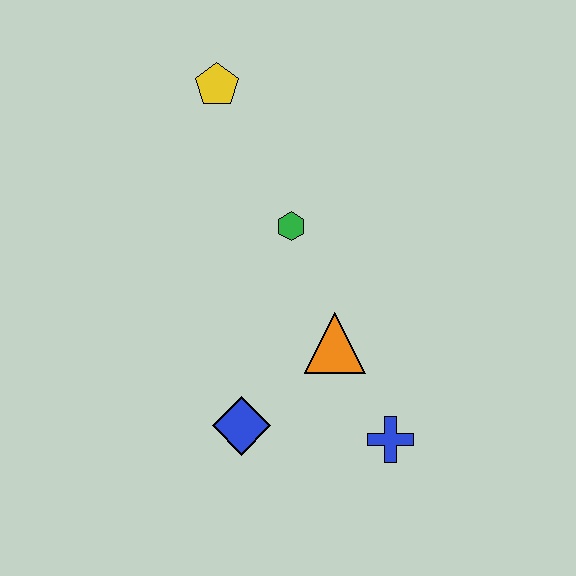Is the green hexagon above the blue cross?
Yes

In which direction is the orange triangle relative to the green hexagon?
The orange triangle is below the green hexagon.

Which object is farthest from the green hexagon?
The blue cross is farthest from the green hexagon.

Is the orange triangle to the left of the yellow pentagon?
No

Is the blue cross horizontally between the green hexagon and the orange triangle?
No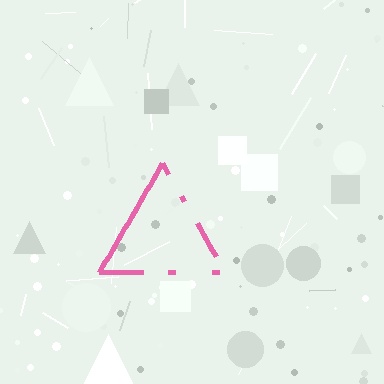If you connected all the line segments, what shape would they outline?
They would outline a triangle.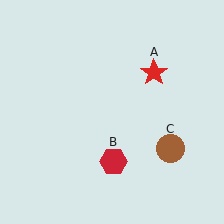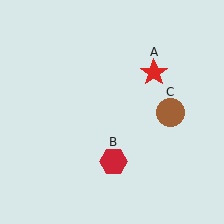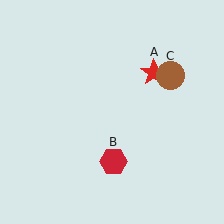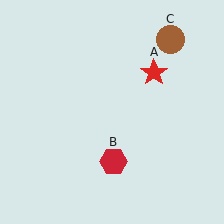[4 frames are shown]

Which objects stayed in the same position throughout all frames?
Red star (object A) and red hexagon (object B) remained stationary.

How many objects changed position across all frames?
1 object changed position: brown circle (object C).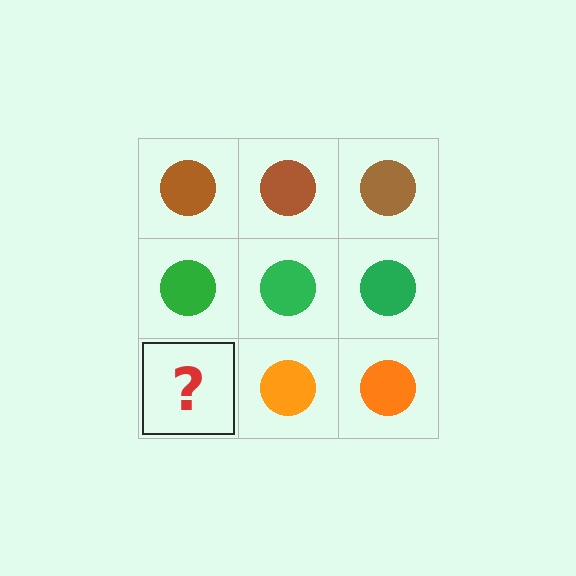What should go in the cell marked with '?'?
The missing cell should contain an orange circle.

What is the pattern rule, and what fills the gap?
The rule is that each row has a consistent color. The gap should be filled with an orange circle.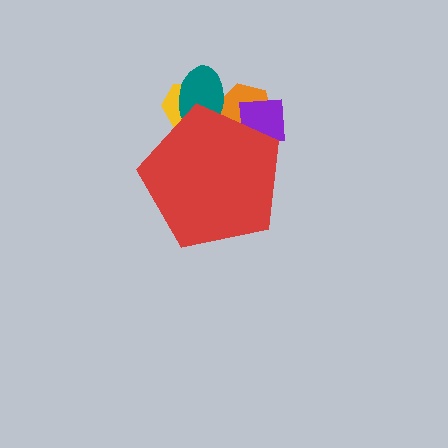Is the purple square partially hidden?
Yes, the purple square is partially hidden behind the red pentagon.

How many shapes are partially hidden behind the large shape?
4 shapes are partially hidden.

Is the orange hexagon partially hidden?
Yes, the orange hexagon is partially hidden behind the red pentagon.